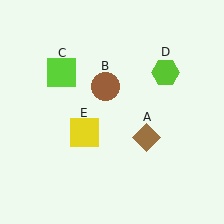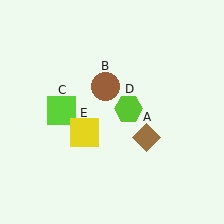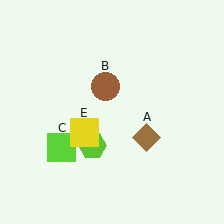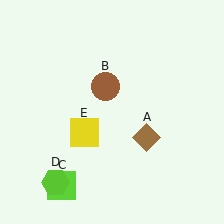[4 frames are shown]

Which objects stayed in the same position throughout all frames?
Brown diamond (object A) and brown circle (object B) and yellow square (object E) remained stationary.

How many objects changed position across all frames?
2 objects changed position: lime square (object C), lime hexagon (object D).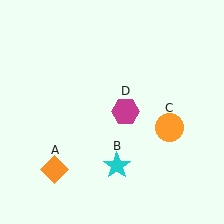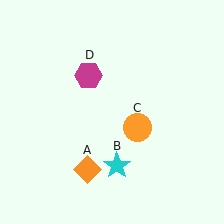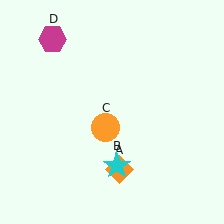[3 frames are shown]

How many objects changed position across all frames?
3 objects changed position: orange diamond (object A), orange circle (object C), magenta hexagon (object D).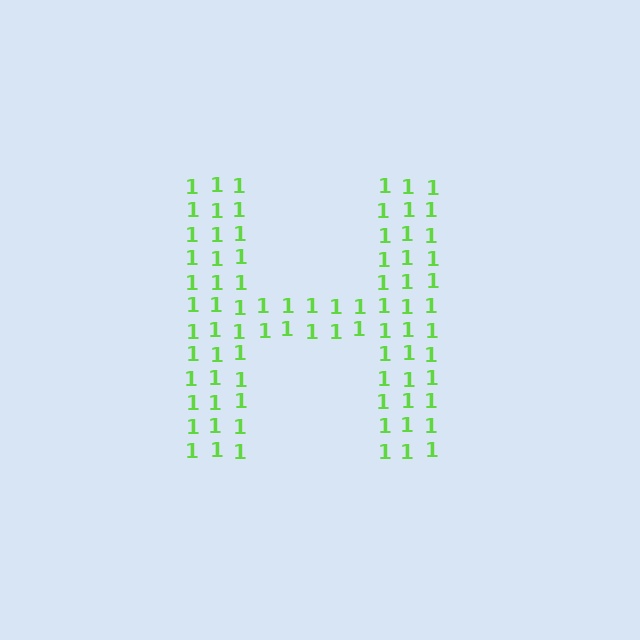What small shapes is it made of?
It is made of small digit 1's.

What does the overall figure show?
The overall figure shows the letter H.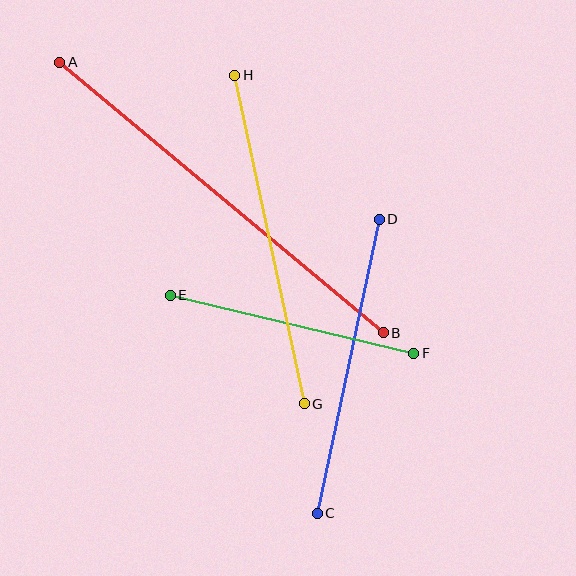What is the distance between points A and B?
The distance is approximately 422 pixels.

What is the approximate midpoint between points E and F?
The midpoint is at approximately (292, 324) pixels.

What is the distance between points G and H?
The distance is approximately 336 pixels.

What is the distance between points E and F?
The distance is approximately 250 pixels.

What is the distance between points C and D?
The distance is approximately 301 pixels.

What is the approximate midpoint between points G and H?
The midpoint is at approximately (270, 240) pixels.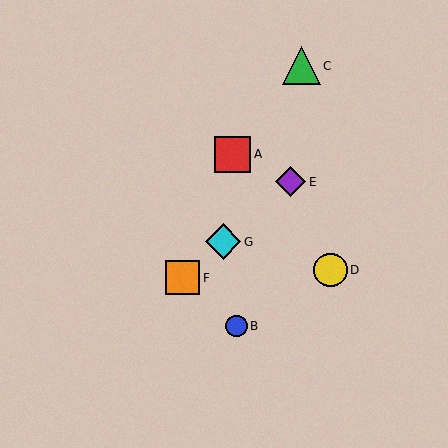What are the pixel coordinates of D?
Object D is at (331, 270).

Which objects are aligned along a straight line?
Objects E, F, G are aligned along a straight line.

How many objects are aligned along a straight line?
3 objects (E, F, G) are aligned along a straight line.